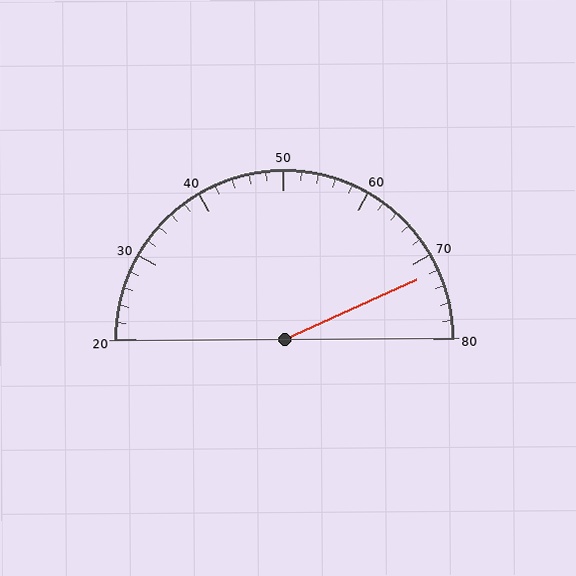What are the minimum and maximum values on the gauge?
The gauge ranges from 20 to 80.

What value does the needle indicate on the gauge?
The needle indicates approximately 72.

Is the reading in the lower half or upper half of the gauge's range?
The reading is in the upper half of the range (20 to 80).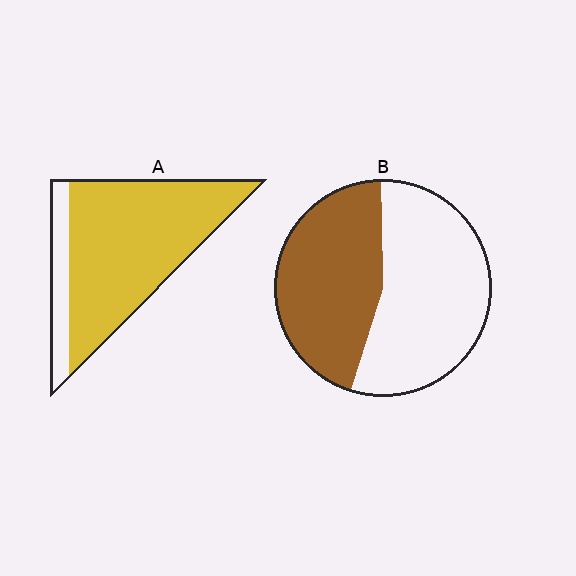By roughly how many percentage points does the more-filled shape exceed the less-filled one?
By roughly 40 percentage points (A over B).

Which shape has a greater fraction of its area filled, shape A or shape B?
Shape A.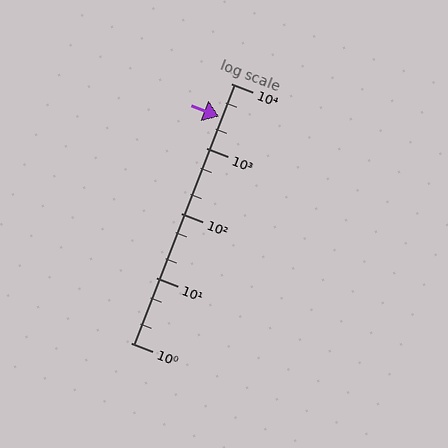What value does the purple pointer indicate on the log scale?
The pointer indicates approximately 3100.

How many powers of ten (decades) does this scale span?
The scale spans 4 decades, from 1 to 10000.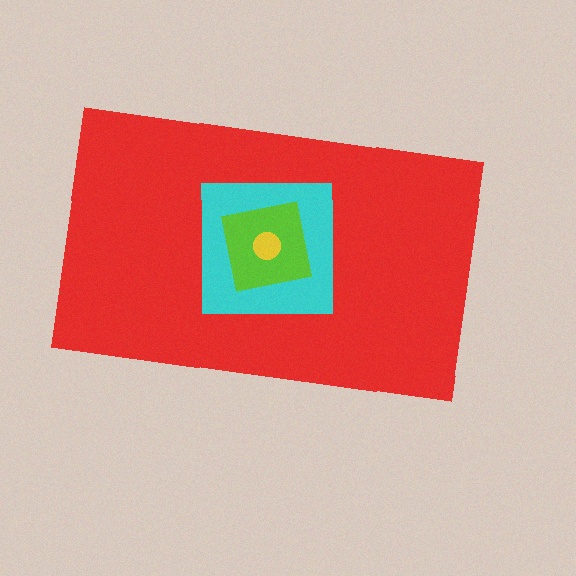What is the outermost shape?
The red rectangle.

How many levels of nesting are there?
4.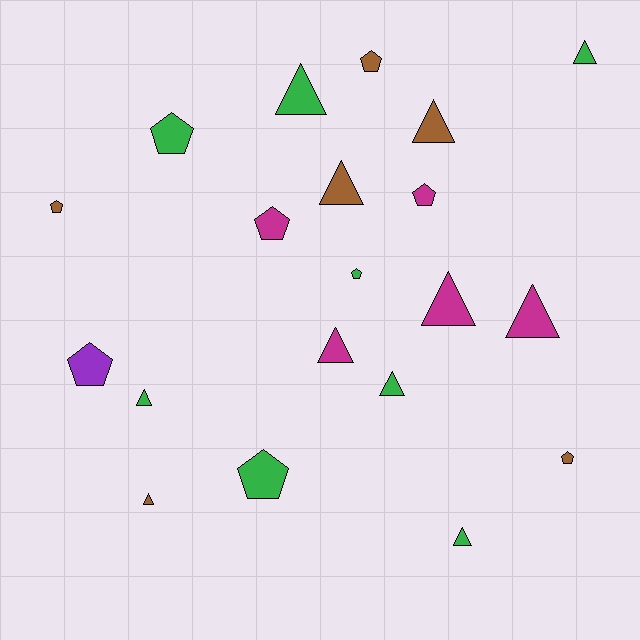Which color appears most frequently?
Green, with 8 objects.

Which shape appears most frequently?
Triangle, with 11 objects.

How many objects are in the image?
There are 20 objects.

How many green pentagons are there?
There are 3 green pentagons.